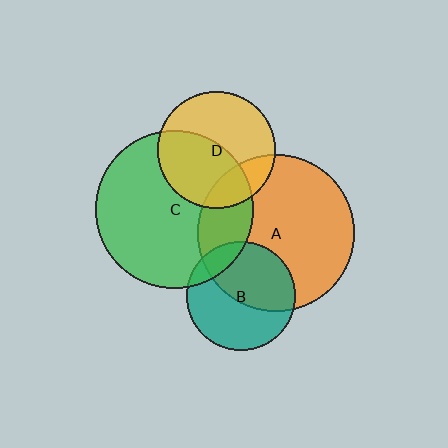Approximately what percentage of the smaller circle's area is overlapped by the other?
Approximately 50%.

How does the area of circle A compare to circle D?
Approximately 1.8 times.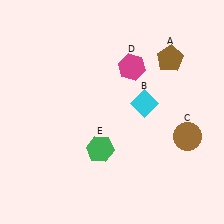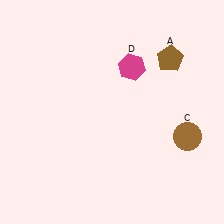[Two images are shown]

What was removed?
The green hexagon (E), the cyan diamond (B) were removed in Image 2.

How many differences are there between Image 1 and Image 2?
There are 2 differences between the two images.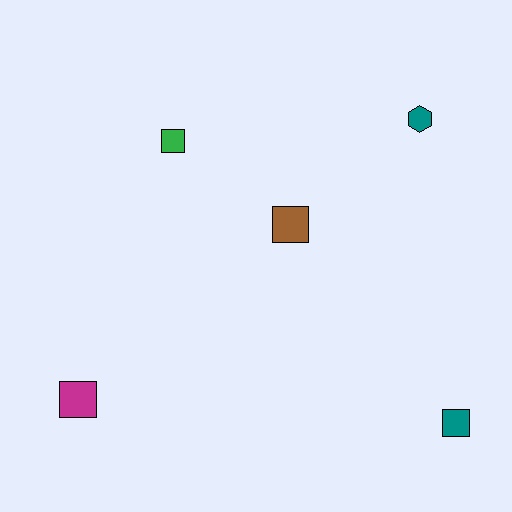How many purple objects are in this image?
There are no purple objects.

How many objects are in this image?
There are 5 objects.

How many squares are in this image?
There are 4 squares.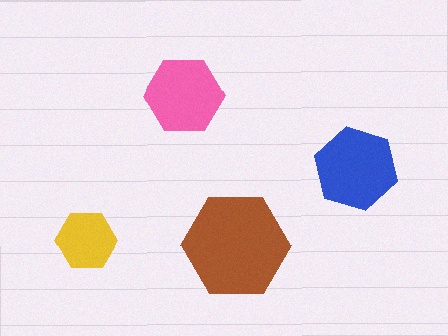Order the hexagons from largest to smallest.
the brown one, the blue one, the pink one, the yellow one.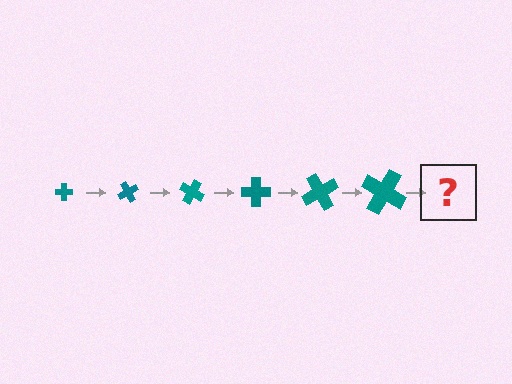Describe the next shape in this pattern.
It should be a cross, larger than the previous one and rotated 360 degrees from the start.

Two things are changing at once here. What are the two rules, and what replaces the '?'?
The two rules are that the cross grows larger each step and it rotates 60 degrees each step. The '?' should be a cross, larger than the previous one and rotated 360 degrees from the start.